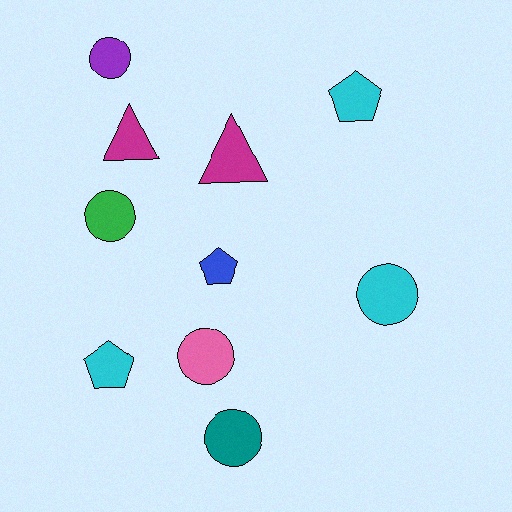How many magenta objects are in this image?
There are 2 magenta objects.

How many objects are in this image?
There are 10 objects.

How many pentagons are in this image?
There are 3 pentagons.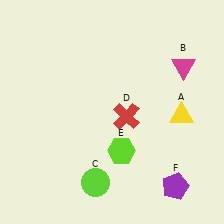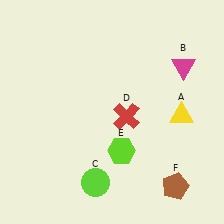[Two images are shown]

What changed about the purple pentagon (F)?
In Image 1, F is purple. In Image 2, it changed to brown.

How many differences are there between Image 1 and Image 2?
There is 1 difference between the two images.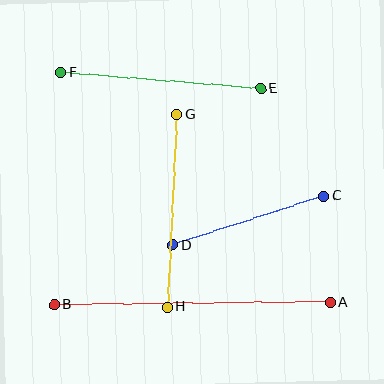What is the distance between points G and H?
The distance is approximately 192 pixels.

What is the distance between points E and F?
The distance is approximately 200 pixels.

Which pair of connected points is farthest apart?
Points A and B are farthest apart.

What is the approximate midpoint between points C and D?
The midpoint is at approximately (249, 221) pixels.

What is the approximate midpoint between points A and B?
The midpoint is at approximately (192, 304) pixels.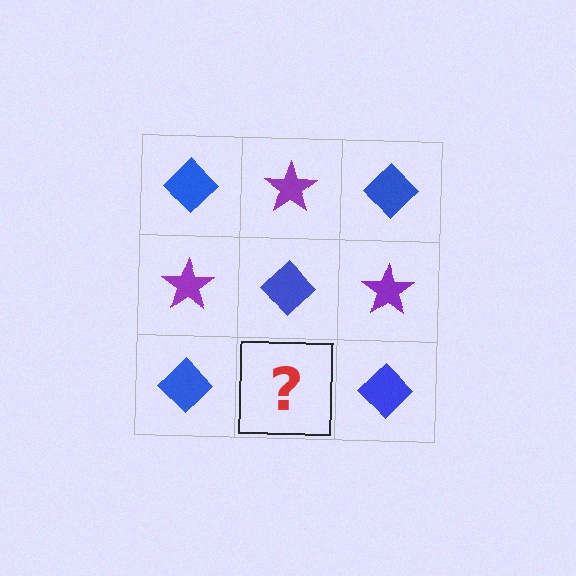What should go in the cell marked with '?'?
The missing cell should contain a purple star.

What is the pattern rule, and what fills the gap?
The rule is that it alternates blue diamond and purple star in a checkerboard pattern. The gap should be filled with a purple star.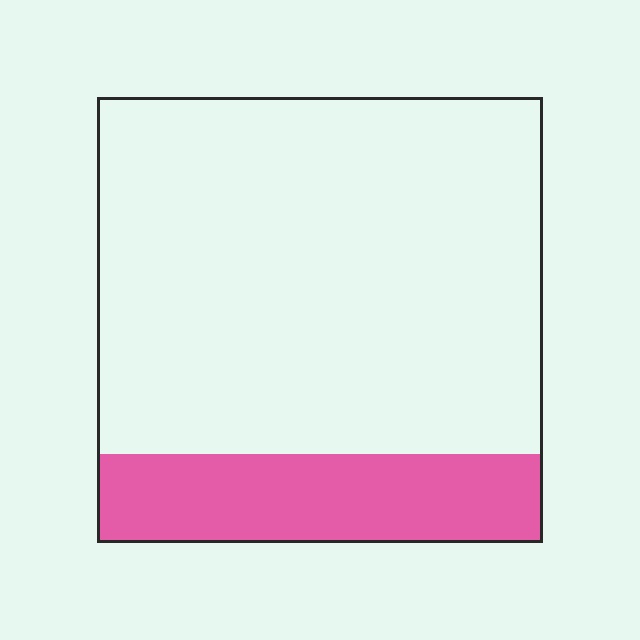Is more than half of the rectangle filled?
No.